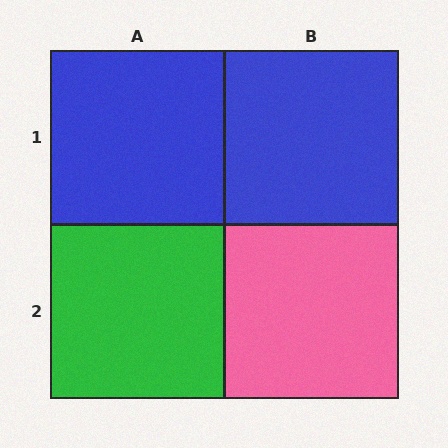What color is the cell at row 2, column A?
Green.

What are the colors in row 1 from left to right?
Blue, blue.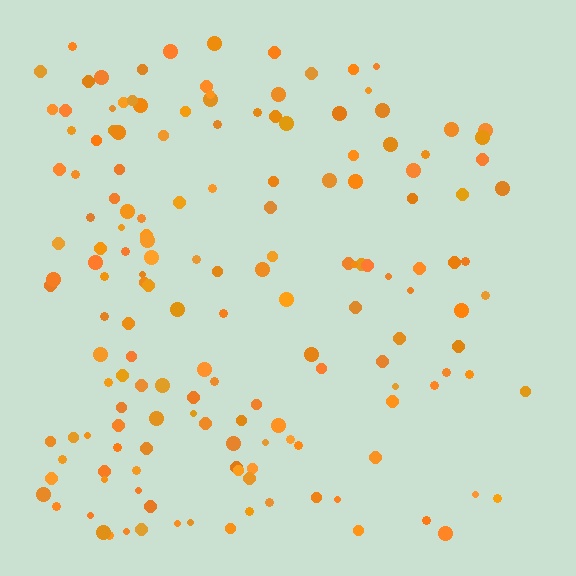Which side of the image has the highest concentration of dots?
The left.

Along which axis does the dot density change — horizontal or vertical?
Horizontal.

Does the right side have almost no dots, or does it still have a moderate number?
Still a moderate number, just noticeably fewer than the left.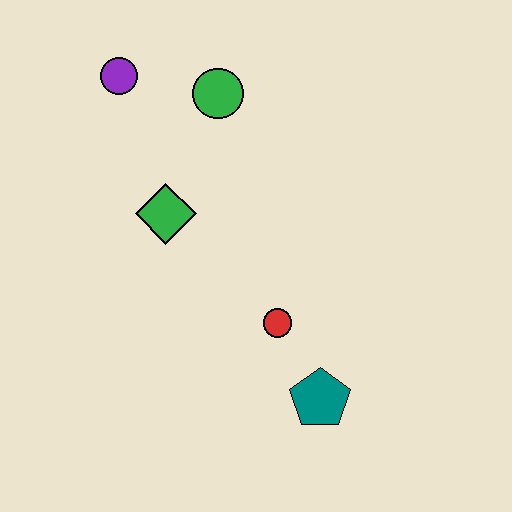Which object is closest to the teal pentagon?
The red circle is closest to the teal pentagon.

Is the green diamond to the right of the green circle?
No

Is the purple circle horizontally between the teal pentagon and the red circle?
No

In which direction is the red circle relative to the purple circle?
The red circle is below the purple circle.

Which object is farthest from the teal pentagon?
The purple circle is farthest from the teal pentagon.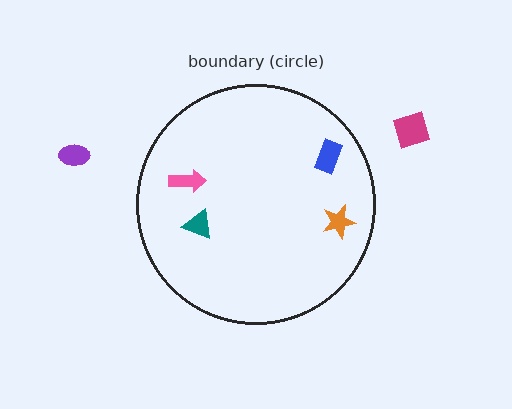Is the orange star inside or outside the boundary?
Inside.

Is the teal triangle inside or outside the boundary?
Inside.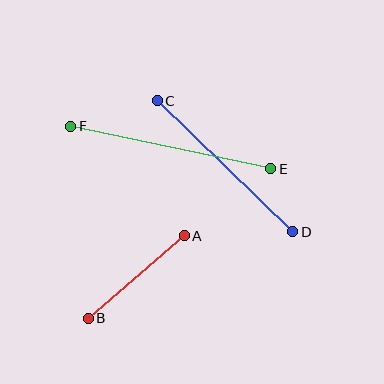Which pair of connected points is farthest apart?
Points E and F are farthest apart.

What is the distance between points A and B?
The distance is approximately 127 pixels.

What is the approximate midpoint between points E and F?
The midpoint is at approximately (171, 148) pixels.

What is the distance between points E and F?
The distance is approximately 204 pixels.